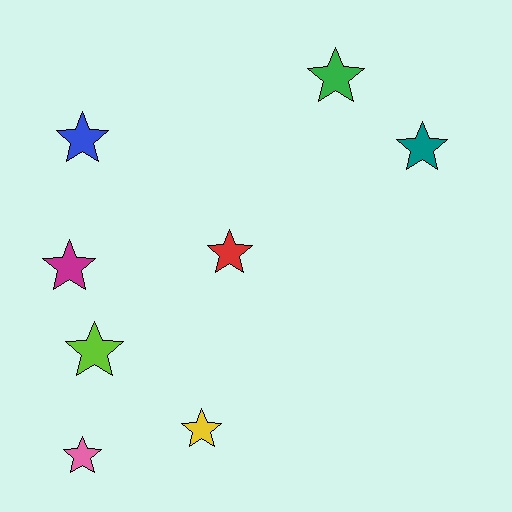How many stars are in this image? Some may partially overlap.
There are 8 stars.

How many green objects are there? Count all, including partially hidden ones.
There is 1 green object.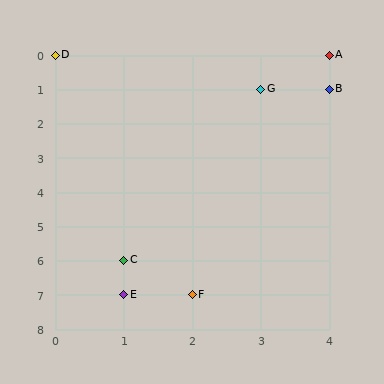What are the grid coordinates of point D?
Point D is at grid coordinates (0, 0).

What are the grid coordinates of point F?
Point F is at grid coordinates (2, 7).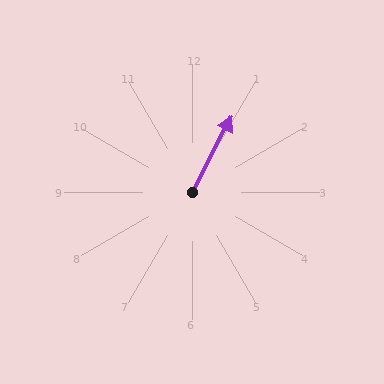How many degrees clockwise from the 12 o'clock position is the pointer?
Approximately 28 degrees.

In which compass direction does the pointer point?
Northeast.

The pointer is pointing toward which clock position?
Roughly 1 o'clock.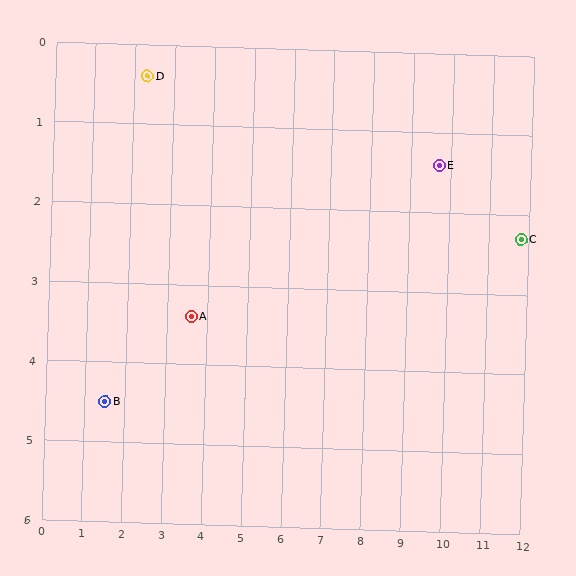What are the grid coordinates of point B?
Point B is at approximately (1.5, 4.5).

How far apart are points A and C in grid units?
Points A and C are about 8.3 grid units apart.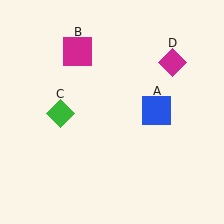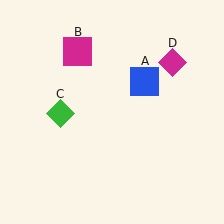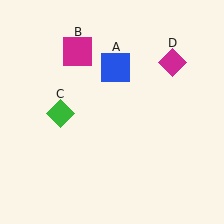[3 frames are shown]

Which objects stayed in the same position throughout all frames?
Magenta square (object B) and green diamond (object C) and magenta diamond (object D) remained stationary.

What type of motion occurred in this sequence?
The blue square (object A) rotated counterclockwise around the center of the scene.